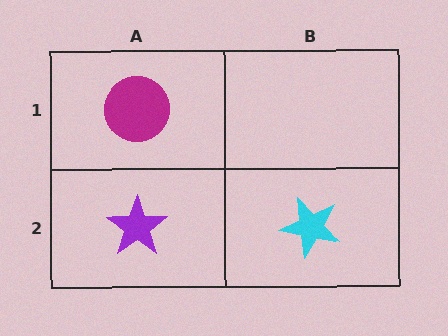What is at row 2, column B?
A cyan star.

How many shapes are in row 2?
2 shapes.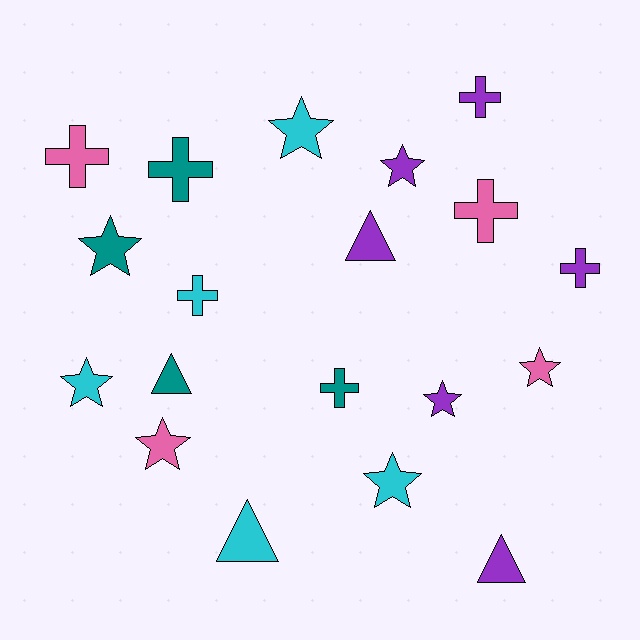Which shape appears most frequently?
Star, with 8 objects.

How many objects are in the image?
There are 19 objects.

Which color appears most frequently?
Purple, with 6 objects.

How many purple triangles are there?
There are 2 purple triangles.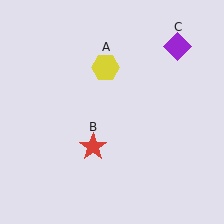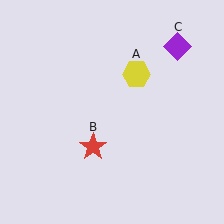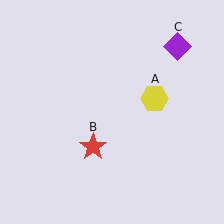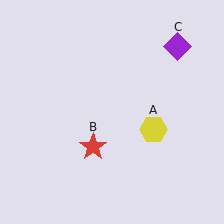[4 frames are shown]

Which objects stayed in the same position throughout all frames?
Red star (object B) and purple diamond (object C) remained stationary.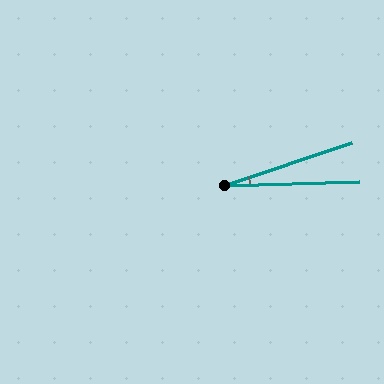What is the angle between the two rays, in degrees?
Approximately 17 degrees.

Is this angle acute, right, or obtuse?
It is acute.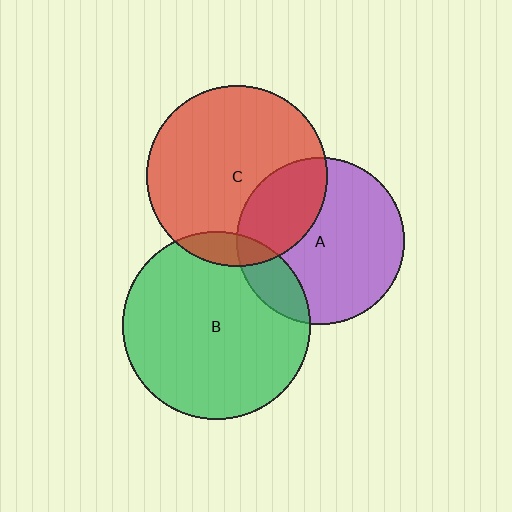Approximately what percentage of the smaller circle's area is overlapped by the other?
Approximately 30%.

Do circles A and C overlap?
Yes.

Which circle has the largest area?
Circle B (green).